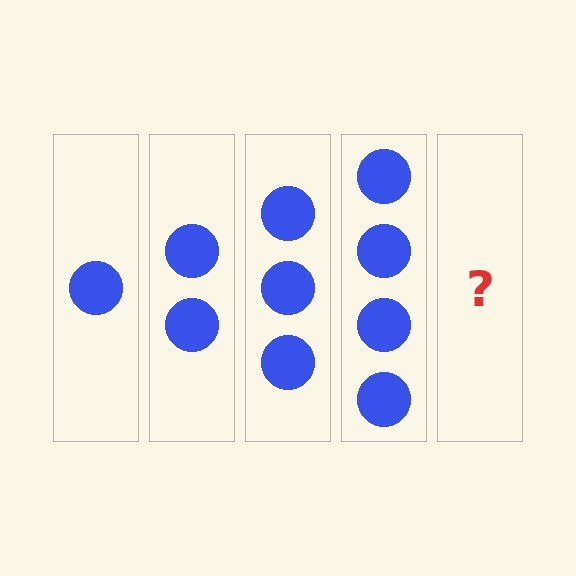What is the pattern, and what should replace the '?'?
The pattern is that each step adds one more circle. The '?' should be 5 circles.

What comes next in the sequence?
The next element should be 5 circles.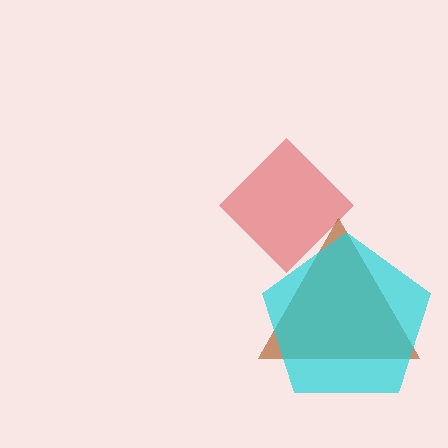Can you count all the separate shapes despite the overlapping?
Yes, there are 3 separate shapes.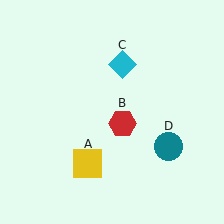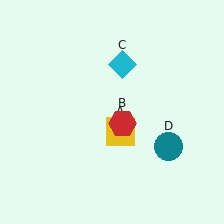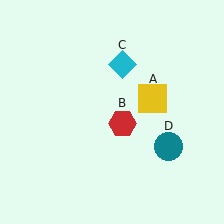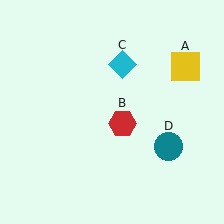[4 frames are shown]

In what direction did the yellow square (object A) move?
The yellow square (object A) moved up and to the right.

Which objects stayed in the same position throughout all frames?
Red hexagon (object B) and cyan diamond (object C) and teal circle (object D) remained stationary.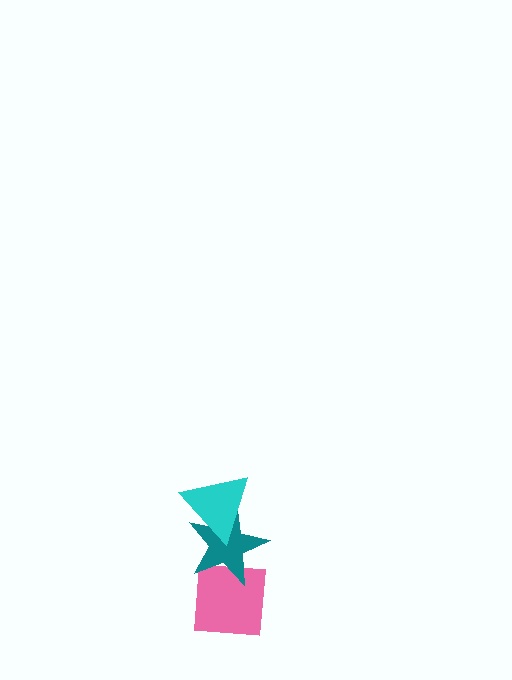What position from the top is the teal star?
The teal star is 2nd from the top.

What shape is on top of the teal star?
The cyan triangle is on top of the teal star.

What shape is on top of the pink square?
The teal star is on top of the pink square.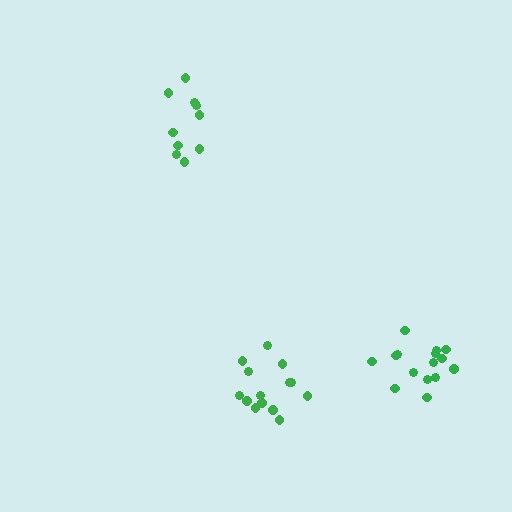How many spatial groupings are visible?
There are 3 spatial groupings.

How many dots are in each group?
Group 1: 10 dots, Group 2: 15 dots, Group 3: 14 dots (39 total).